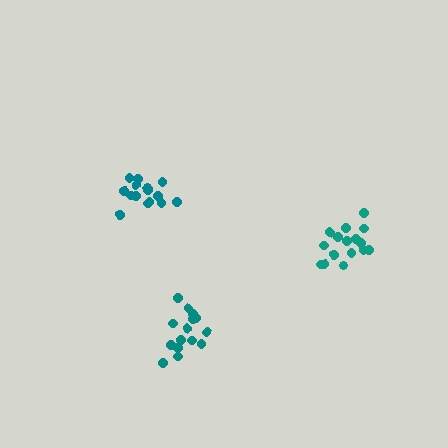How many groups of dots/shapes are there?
There are 3 groups.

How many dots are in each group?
Group 1: 16 dots, Group 2: 15 dots, Group 3: 15 dots (46 total).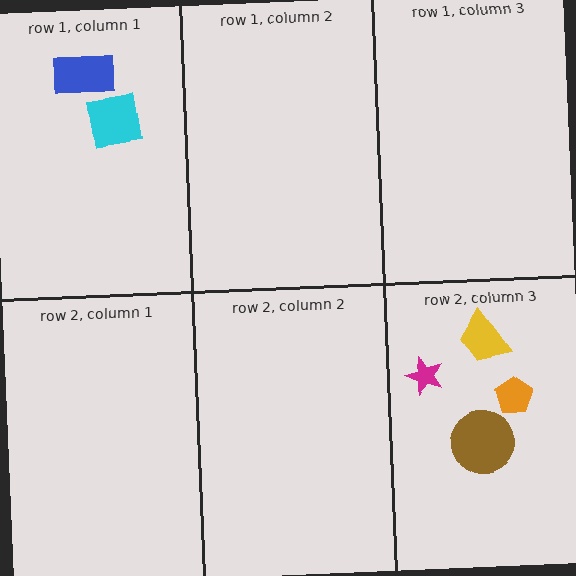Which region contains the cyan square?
The row 1, column 1 region.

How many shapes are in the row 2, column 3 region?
4.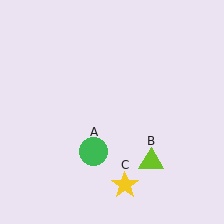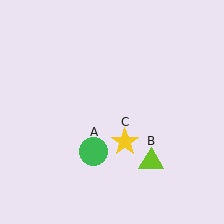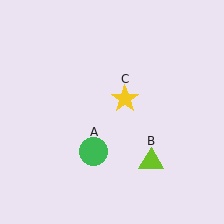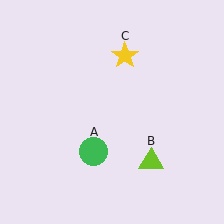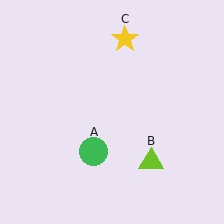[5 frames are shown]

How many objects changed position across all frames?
1 object changed position: yellow star (object C).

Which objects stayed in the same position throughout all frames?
Green circle (object A) and lime triangle (object B) remained stationary.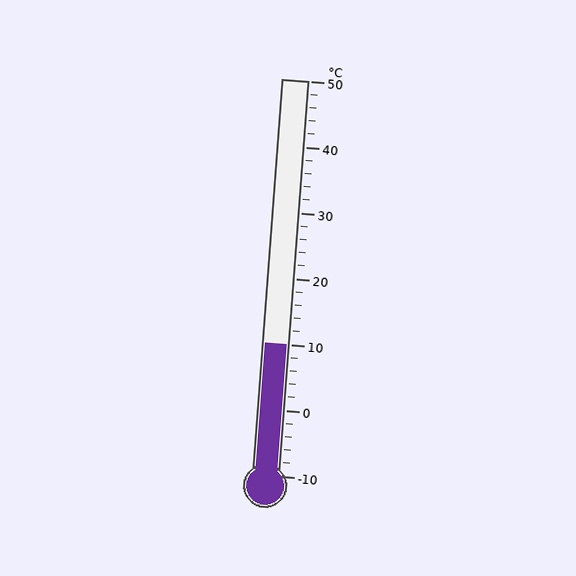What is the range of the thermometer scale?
The thermometer scale ranges from -10°C to 50°C.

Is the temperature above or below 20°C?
The temperature is below 20°C.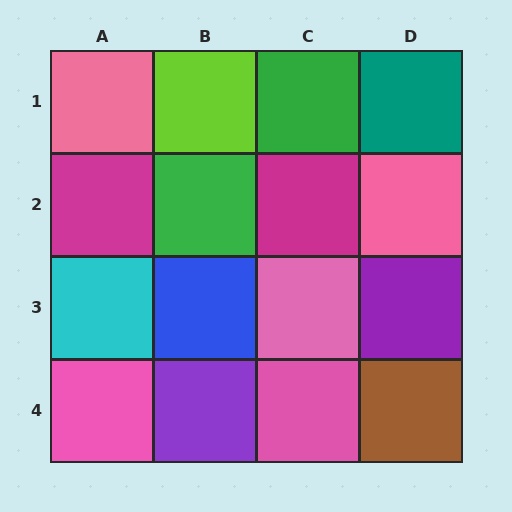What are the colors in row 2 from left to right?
Magenta, green, magenta, pink.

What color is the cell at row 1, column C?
Green.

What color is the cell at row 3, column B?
Blue.